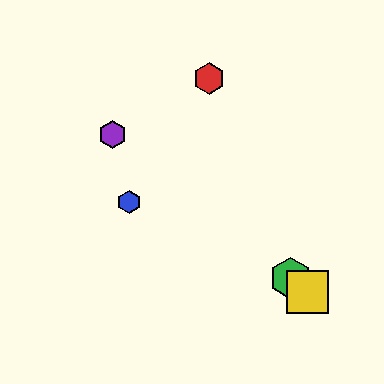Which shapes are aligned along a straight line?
The green hexagon, the yellow square, the purple hexagon are aligned along a straight line.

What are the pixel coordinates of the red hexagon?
The red hexagon is at (209, 79).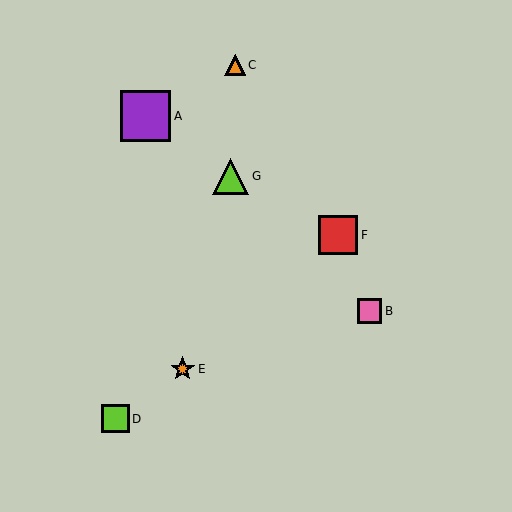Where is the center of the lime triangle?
The center of the lime triangle is at (231, 176).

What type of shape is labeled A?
Shape A is a purple square.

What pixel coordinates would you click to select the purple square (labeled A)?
Click at (145, 116) to select the purple square A.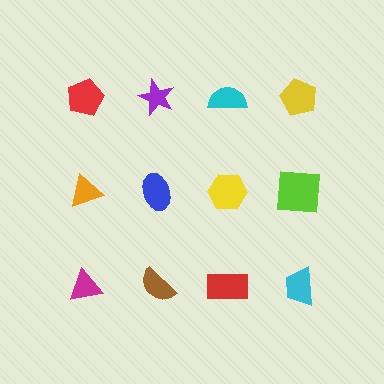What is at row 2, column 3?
A yellow hexagon.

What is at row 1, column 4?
A yellow pentagon.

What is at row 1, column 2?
A purple star.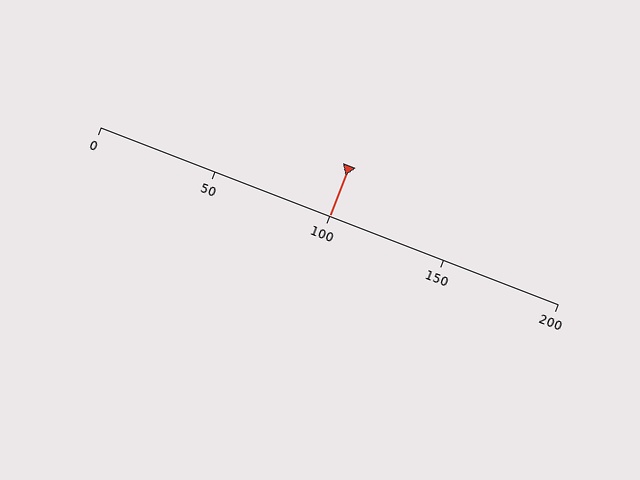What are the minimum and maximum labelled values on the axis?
The axis runs from 0 to 200.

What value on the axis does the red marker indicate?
The marker indicates approximately 100.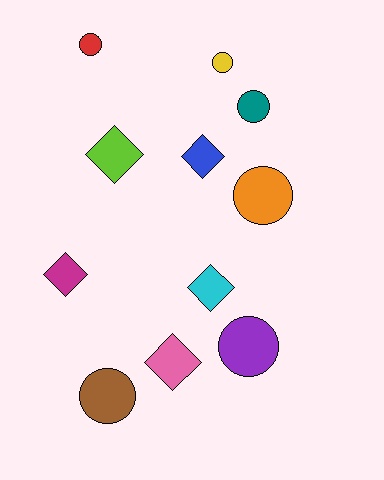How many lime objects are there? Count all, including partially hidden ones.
There is 1 lime object.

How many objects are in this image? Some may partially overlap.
There are 11 objects.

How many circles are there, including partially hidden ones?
There are 6 circles.